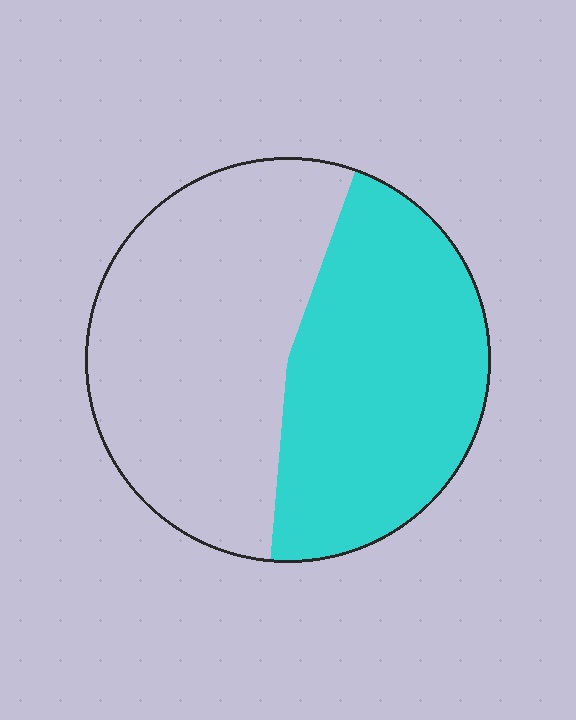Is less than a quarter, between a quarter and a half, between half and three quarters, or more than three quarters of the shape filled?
Between a quarter and a half.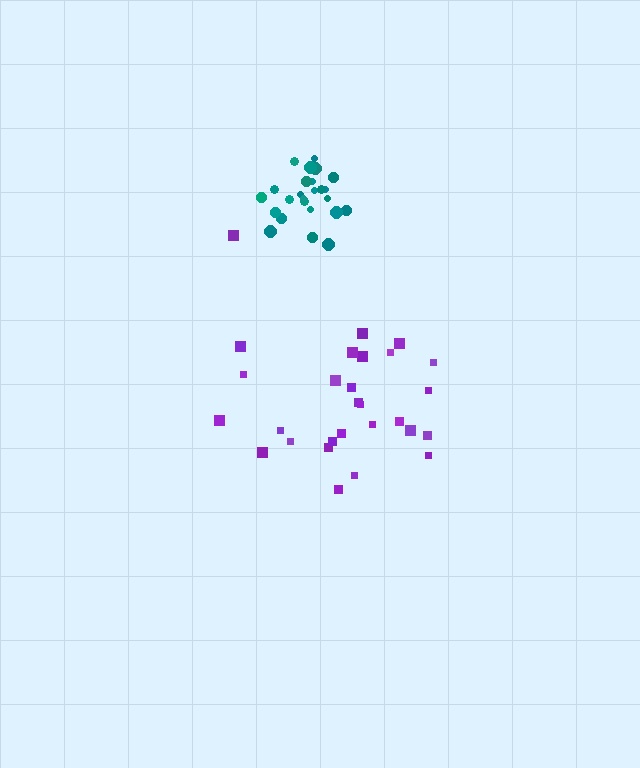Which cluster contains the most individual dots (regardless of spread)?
Purple (28).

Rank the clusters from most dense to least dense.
teal, purple.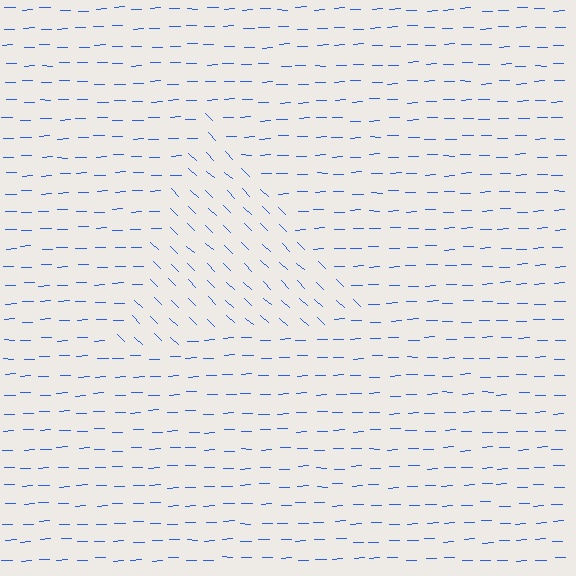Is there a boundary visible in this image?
Yes, there is a texture boundary formed by a change in line orientation.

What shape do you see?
I see a triangle.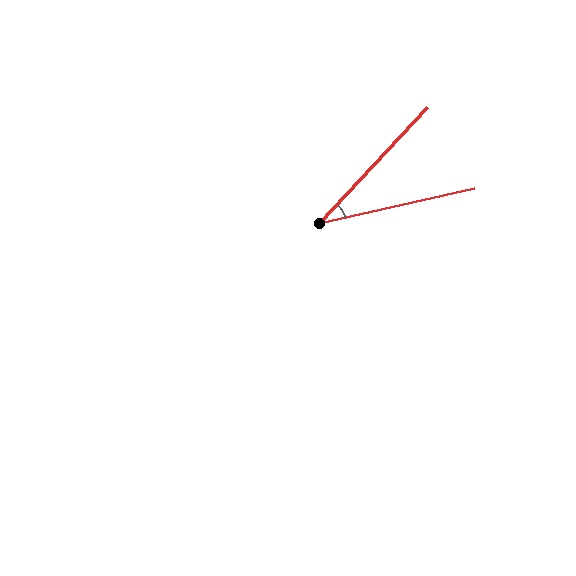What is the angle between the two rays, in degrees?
Approximately 34 degrees.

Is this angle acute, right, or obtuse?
It is acute.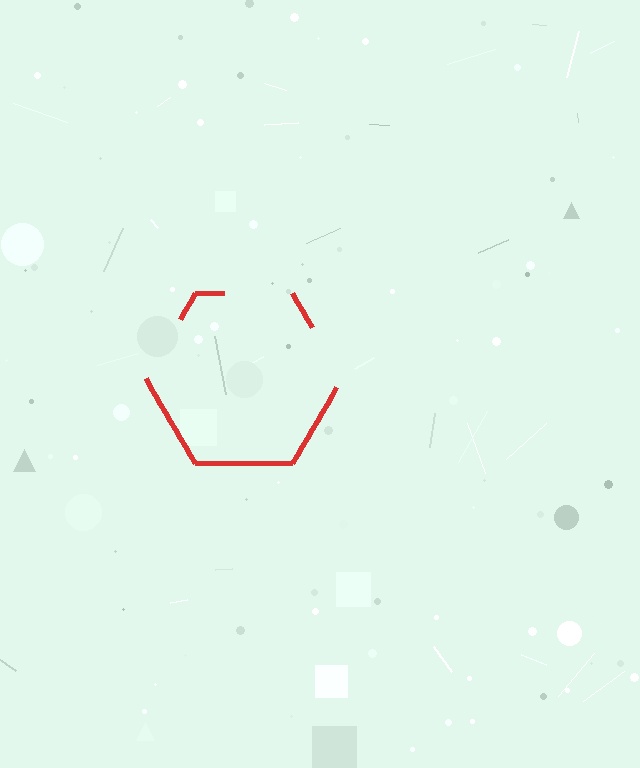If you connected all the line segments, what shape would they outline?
They would outline a hexagon.